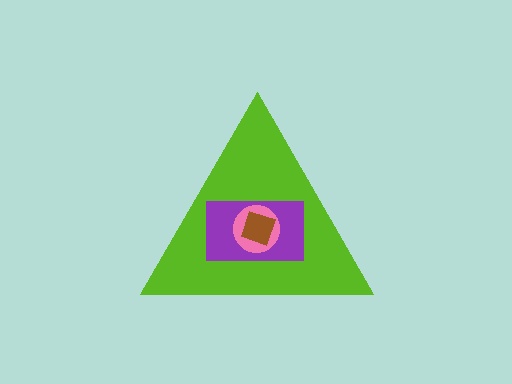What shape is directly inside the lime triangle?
The purple rectangle.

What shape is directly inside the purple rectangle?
The pink circle.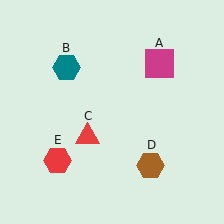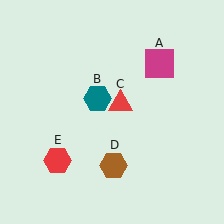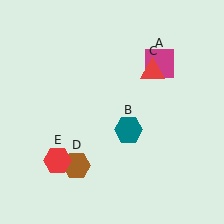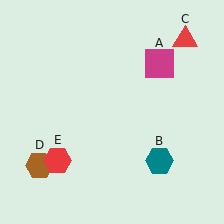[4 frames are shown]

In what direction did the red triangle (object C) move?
The red triangle (object C) moved up and to the right.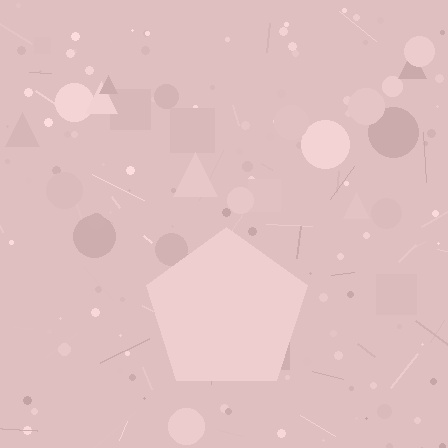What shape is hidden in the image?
A pentagon is hidden in the image.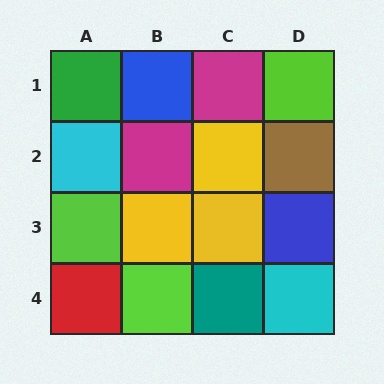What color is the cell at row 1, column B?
Blue.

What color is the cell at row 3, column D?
Blue.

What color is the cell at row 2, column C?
Yellow.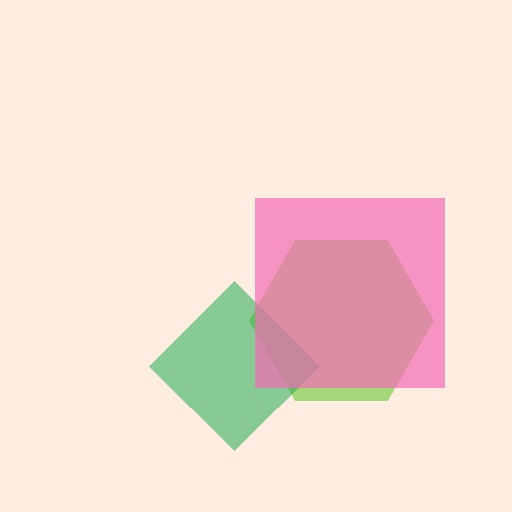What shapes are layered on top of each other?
The layered shapes are: a lime hexagon, a green diamond, a pink square.